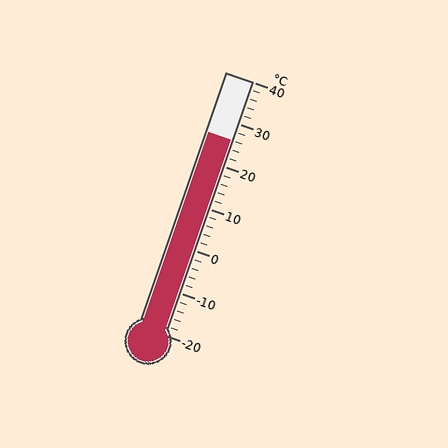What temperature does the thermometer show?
The thermometer shows approximately 26°C.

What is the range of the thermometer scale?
The thermometer scale ranges from -20°C to 40°C.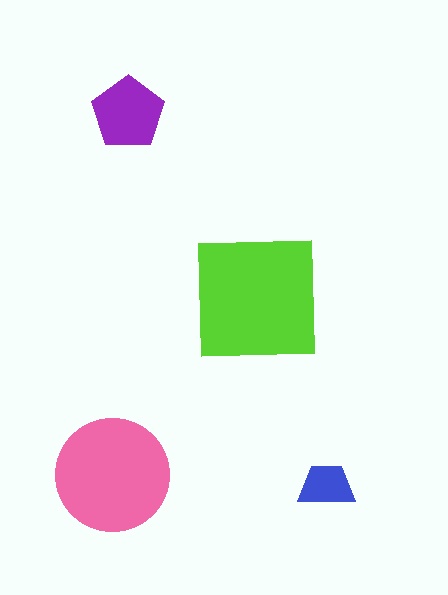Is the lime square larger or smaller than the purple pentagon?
Larger.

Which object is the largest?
The lime square.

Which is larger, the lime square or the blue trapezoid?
The lime square.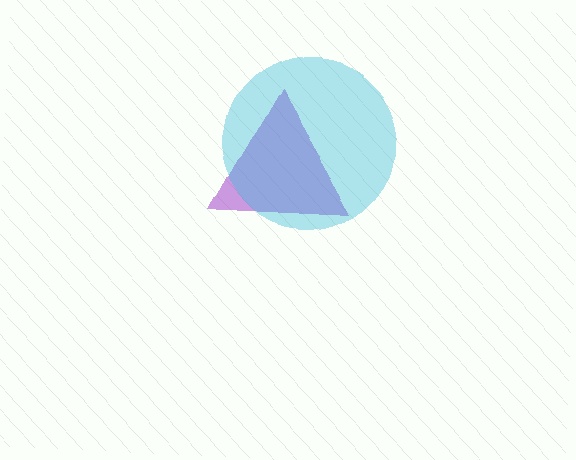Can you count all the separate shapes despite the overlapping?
Yes, there are 2 separate shapes.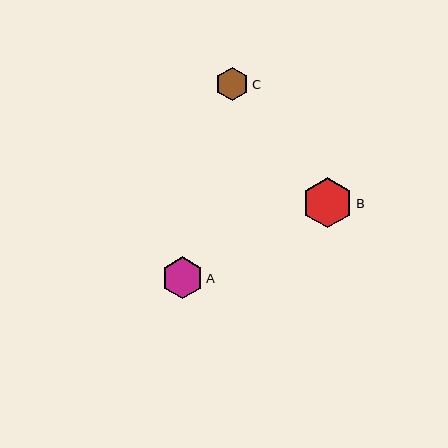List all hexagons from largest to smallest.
From largest to smallest: B, A, C.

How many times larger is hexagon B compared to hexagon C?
Hexagon B is approximately 1.5 times the size of hexagon C.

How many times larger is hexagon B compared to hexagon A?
Hexagon B is approximately 1.2 times the size of hexagon A.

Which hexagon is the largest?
Hexagon B is the largest with a size of approximately 50 pixels.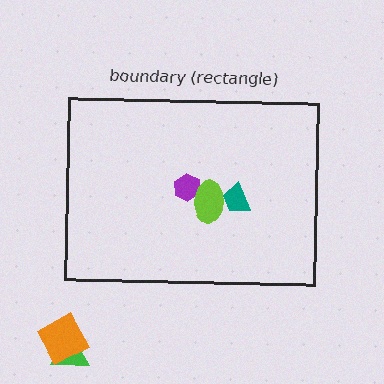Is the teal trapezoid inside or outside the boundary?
Inside.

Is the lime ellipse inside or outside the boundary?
Inside.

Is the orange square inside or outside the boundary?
Outside.